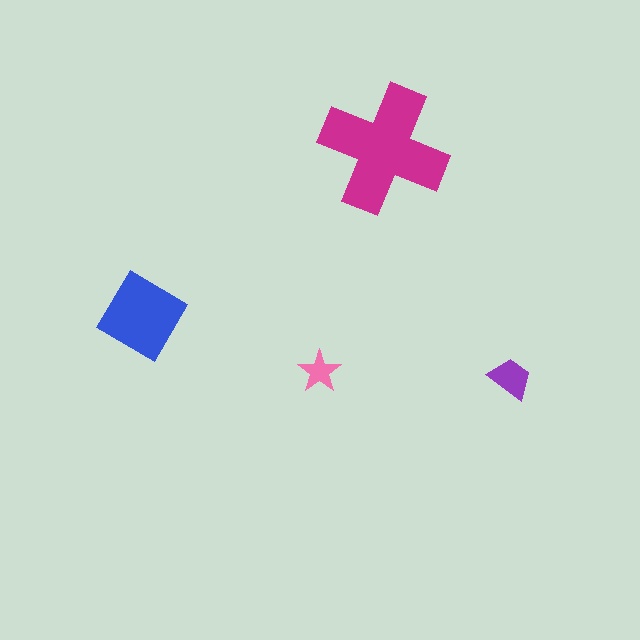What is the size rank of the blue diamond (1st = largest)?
2nd.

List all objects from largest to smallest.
The magenta cross, the blue diamond, the purple trapezoid, the pink star.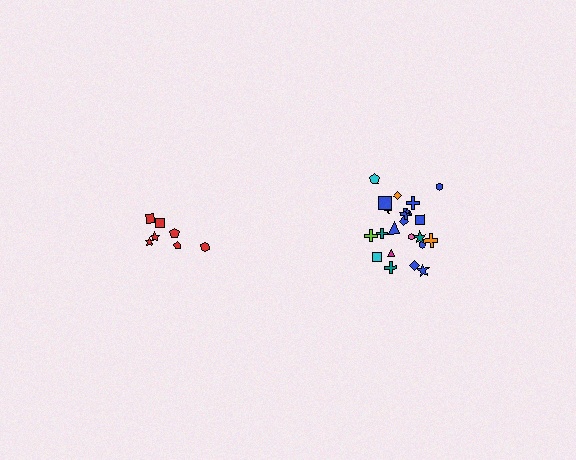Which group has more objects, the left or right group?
The right group.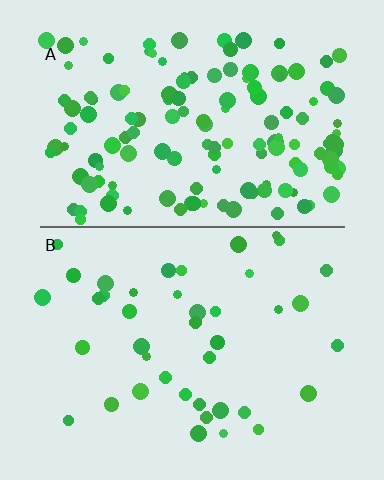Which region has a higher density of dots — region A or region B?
A (the top).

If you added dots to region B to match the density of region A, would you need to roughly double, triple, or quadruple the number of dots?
Approximately triple.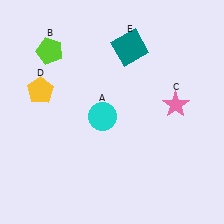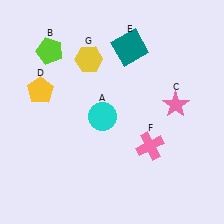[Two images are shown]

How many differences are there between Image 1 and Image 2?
There are 2 differences between the two images.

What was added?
A pink cross (F), a yellow hexagon (G) were added in Image 2.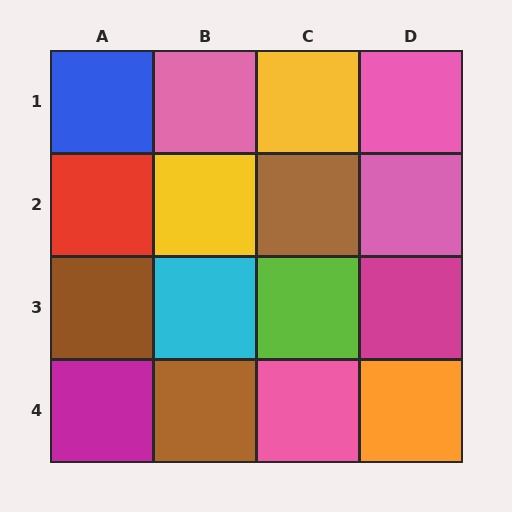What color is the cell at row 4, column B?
Brown.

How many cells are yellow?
2 cells are yellow.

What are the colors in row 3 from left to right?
Brown, cyan, lime, magenta.